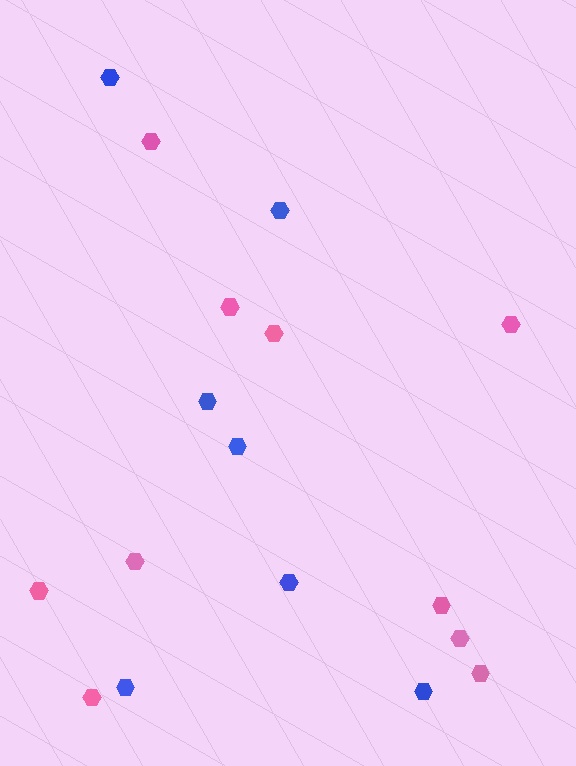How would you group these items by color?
There are 2 groups: one group of blue hexagons (7) and one group of pink hexagons (10).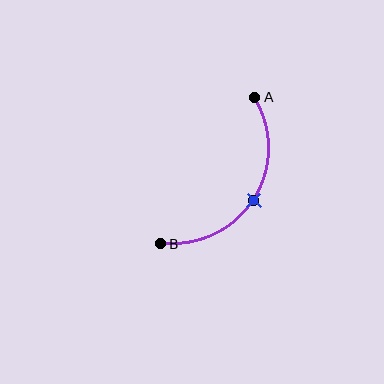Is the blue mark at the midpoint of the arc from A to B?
Yes. The blue mark lies on the arc at equal arc-length from both A and B — it is the arc midpoint.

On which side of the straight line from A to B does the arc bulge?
The arc bulges to the right of the straight line connecting A and B.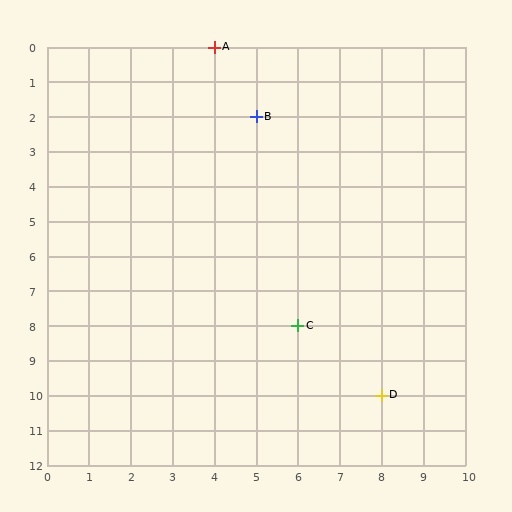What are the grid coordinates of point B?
Point B is at grid coordinates (5, 2).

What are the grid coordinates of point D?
Point D is at grid coordinates (8, 10).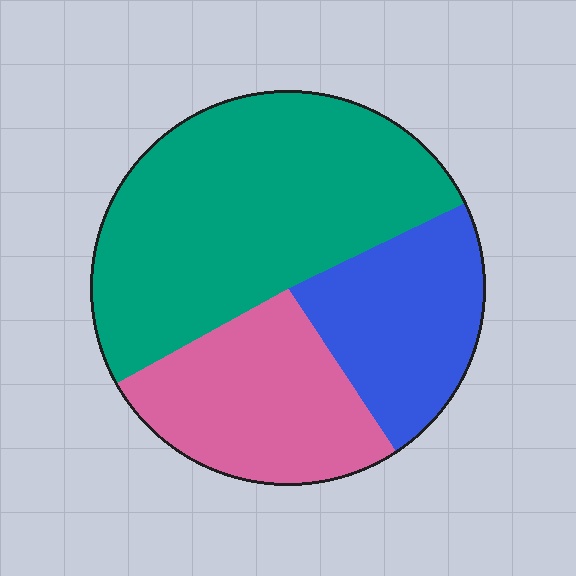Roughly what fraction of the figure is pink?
Pink covers about 25% of the figure.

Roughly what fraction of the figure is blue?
Blue covers 23% of the figure.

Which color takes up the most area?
Teal, at roughly 50%.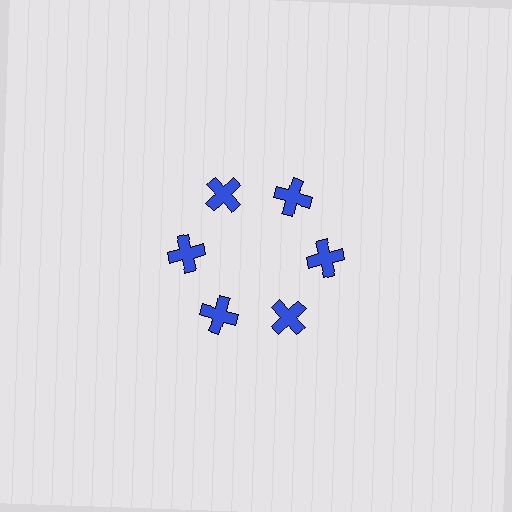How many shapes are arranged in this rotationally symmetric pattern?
There are 6 shapes, arranged in 6 groups of 1.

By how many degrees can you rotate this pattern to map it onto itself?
The pattern maps onto itself every 60 degrees of rotation.